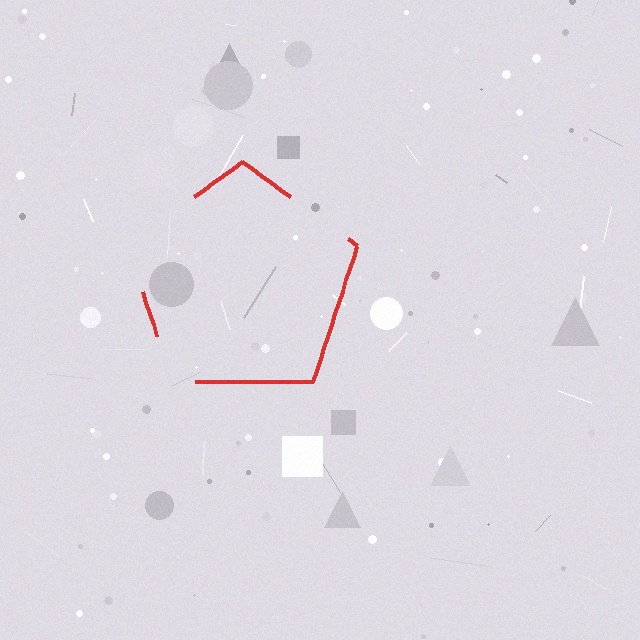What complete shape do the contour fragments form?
The contour fragments form a pentagon.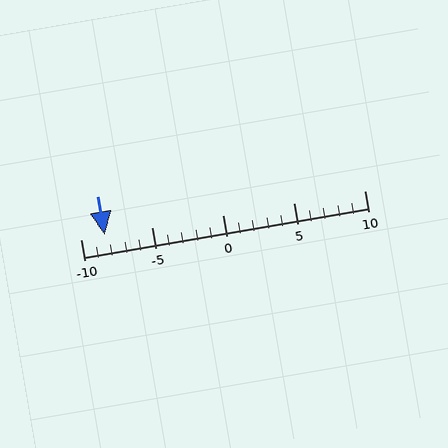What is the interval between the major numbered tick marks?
The major tick marks are spaced 5 units apart.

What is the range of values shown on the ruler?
The ruler shows values from -10 to 10.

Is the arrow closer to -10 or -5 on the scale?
The arrow is closer to -10.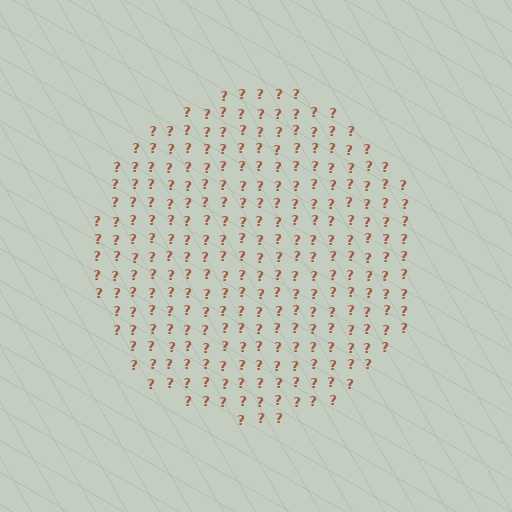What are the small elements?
The small elements are question marks.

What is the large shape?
The large shape is a circle.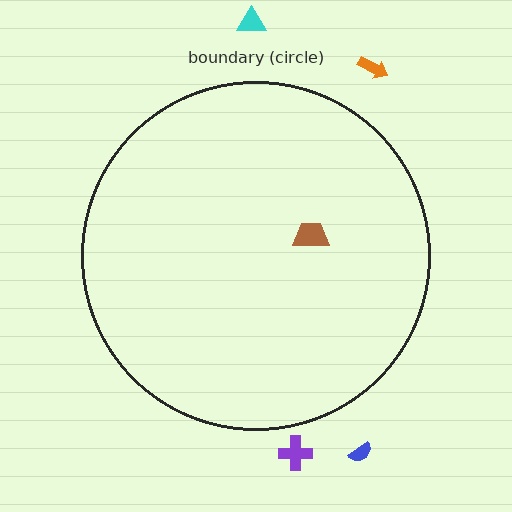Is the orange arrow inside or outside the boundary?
Outside.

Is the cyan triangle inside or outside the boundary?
Outside.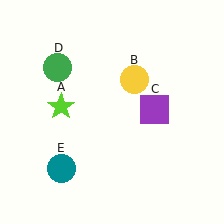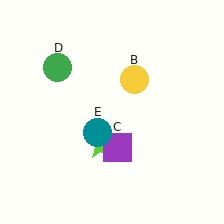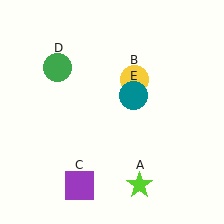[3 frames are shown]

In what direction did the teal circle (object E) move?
The teal circle (object E) moved up and to the right.